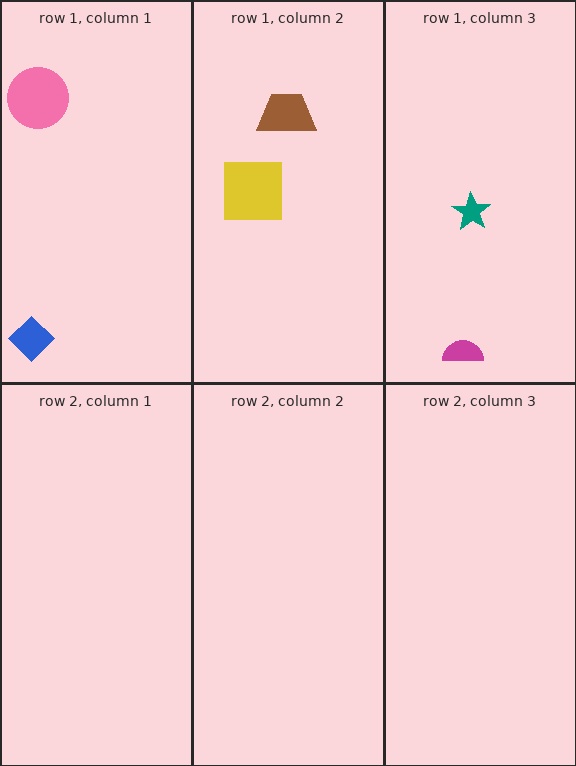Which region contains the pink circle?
The row 1, column 1 region.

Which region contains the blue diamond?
The row 1, column 1 region.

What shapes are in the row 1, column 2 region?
The brown trapezoid, the yellow square.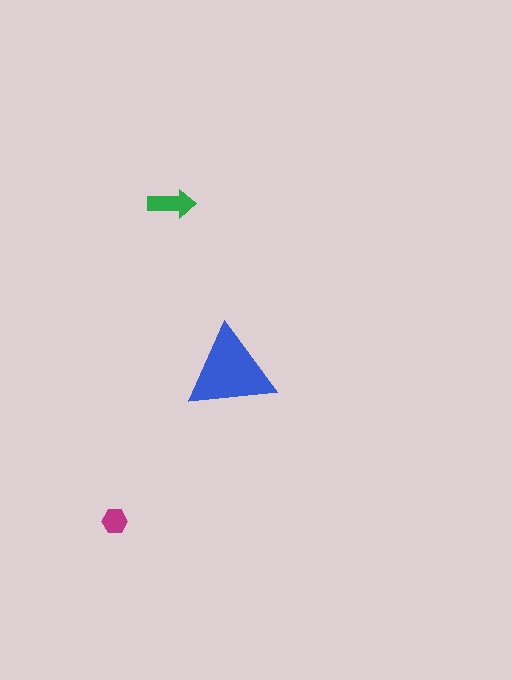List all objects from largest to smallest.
The blue triangle, the green arrow, the magenta hexagon.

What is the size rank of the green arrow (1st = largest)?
2nd.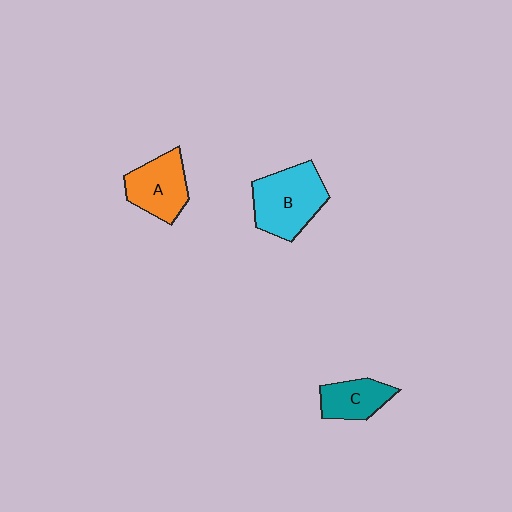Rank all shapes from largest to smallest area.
From largest to smallest: B (cyan), A (orange), C (teal).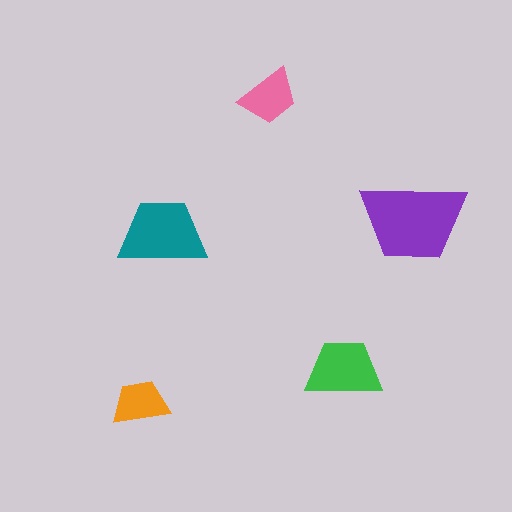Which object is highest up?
The pink trapezoid is topmost.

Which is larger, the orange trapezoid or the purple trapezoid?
The purple one.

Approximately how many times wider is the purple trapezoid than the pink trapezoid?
About 2 times wider.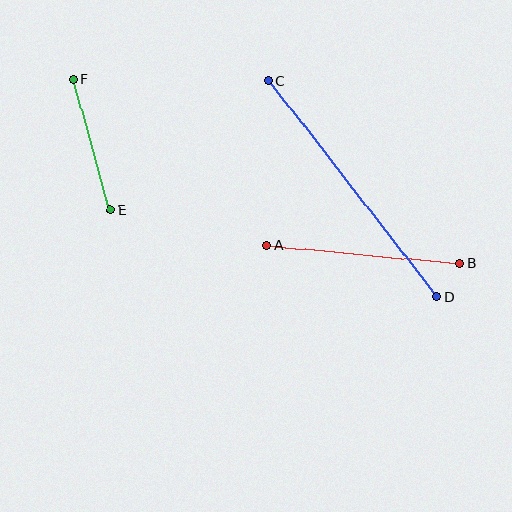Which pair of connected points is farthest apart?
Points C and D are farthest apart.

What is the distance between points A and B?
The distance is approximately 194 pixels.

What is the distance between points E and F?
The distance is approximately 136 pixels.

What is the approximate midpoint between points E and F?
The midpoint is at approximately (92, 145) pixels.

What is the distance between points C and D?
The distance is approximately 274 pixels.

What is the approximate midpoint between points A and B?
The midpoint is at approximately (363, 254) pixels.